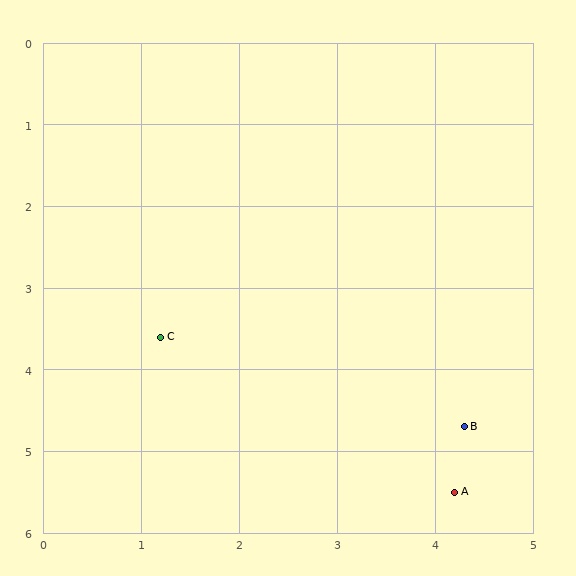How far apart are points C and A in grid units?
Points C and A are about 3.6 grid units apart.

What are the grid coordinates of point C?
Point C is at approximately (1.2, 3.6).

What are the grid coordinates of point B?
Point B is at approximately (4.3, 4.7).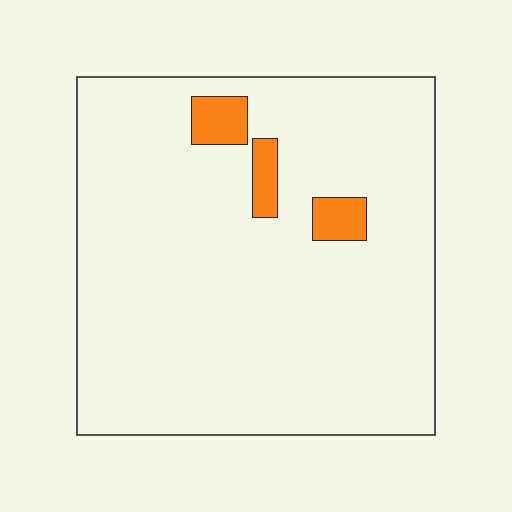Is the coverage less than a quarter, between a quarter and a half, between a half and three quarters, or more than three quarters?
Less than a quarter.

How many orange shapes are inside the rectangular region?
3.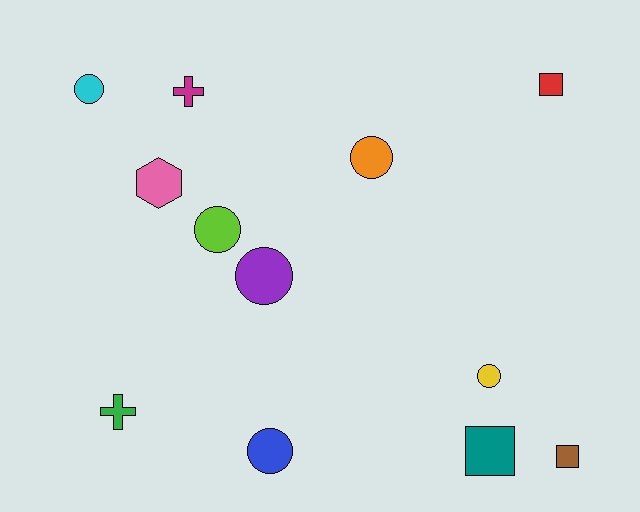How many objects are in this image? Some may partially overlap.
There are 12 objects.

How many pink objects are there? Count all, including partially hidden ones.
There is 1 pink object.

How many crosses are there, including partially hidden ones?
There are 2 crosses.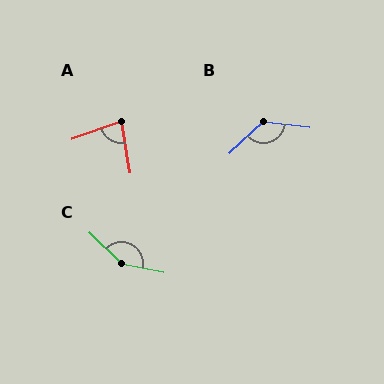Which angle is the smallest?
A, at approximately 81 degrees.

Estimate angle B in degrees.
Approximately 131 degrees.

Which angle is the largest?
C, at approximately 147 degrees.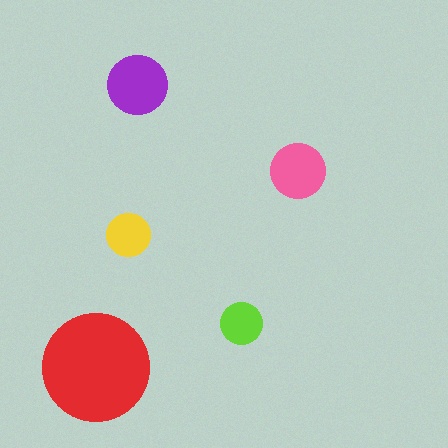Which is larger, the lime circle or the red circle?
The red one.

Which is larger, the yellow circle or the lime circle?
The yellow one.